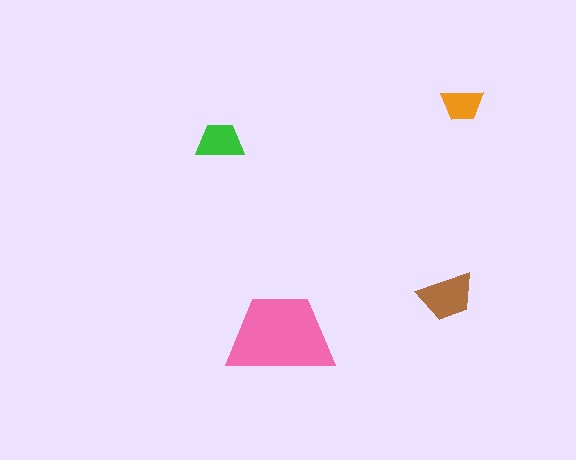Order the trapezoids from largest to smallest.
the pink one, the brown one, the green one, the orange one.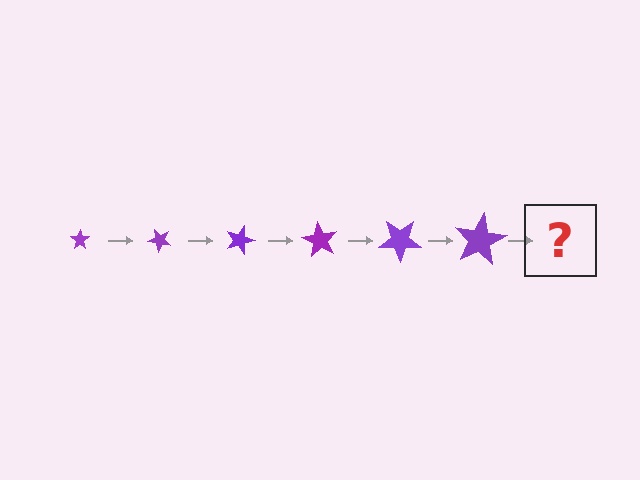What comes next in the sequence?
The next element should be a star, larger than the previous one and rotated 270 degrees from the start.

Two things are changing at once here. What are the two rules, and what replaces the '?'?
The two rules are that the star grows larger each step and it rotates 45 degrees each step. The '?' should be a star, larger than the previous one and rotated 270 degrees from the start.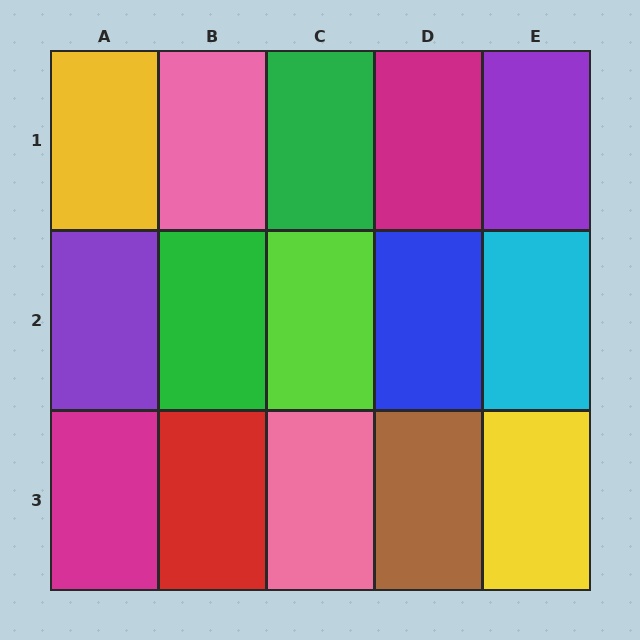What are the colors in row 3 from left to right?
Magenta, red, pink, brown, yellow.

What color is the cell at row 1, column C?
Green.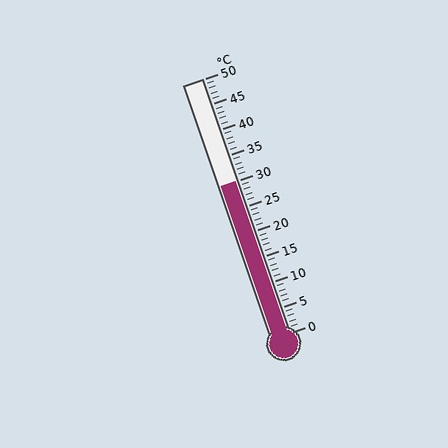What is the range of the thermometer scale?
The thermometer scale ranges from 0°C to 50°C.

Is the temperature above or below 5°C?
The temperature is above 5°C.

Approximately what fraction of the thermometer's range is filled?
The thermometer is filled to approximately 60% of its range.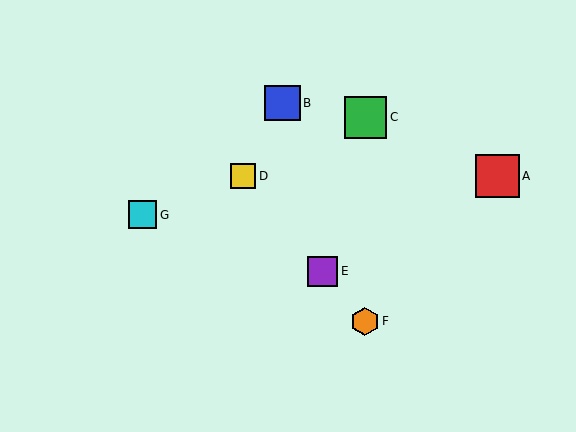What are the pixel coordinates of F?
Object F is at (365, 321).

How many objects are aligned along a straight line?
3 objects (D, E, F) are aligned along a straight line.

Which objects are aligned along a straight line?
Objects D, E, F are aligned along a straight line.